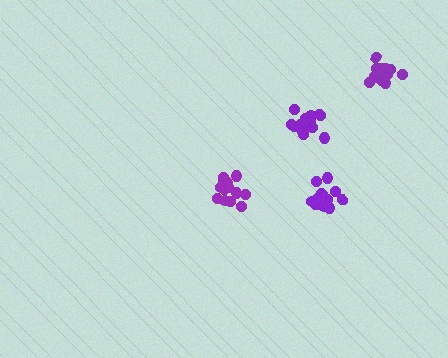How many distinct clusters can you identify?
There are 4 distinct clusters.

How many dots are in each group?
Group 1: 15 dots, Group 2: 18 dots, Group 3: 18 dots, Group 4: 19 dots (70 total).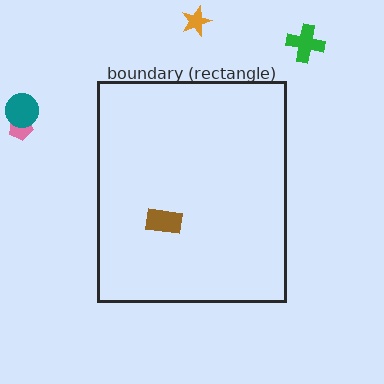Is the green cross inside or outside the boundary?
Outside.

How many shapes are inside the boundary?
1 inside, 4 outside.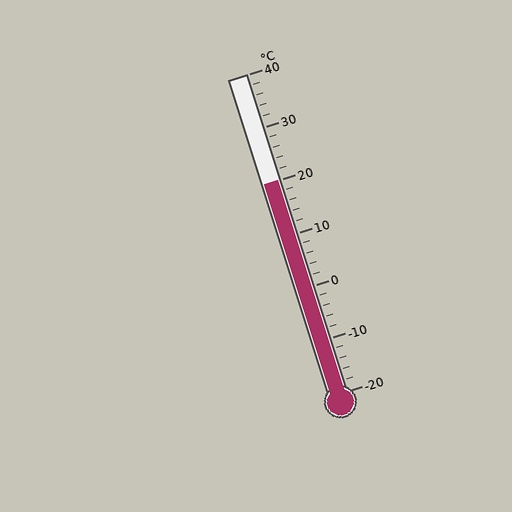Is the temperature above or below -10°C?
The temperature is above -10°C.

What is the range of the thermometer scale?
The thermometer scale ranges from -20°C to 40°C.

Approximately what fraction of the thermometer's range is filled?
The thermometer is filled to approximately 65% of its range.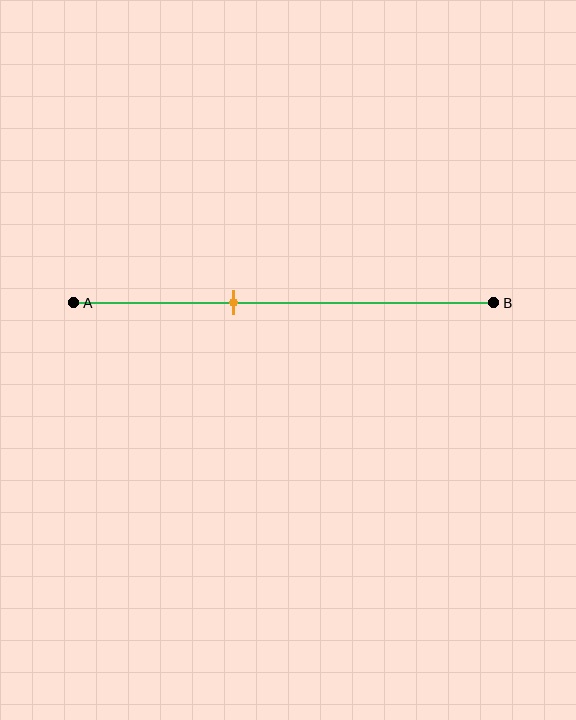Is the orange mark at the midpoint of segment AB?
No, the mark is at about 40% from A, not at the 50% midpoint.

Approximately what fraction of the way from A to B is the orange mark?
The orange mark is approximately 40% of the way from A to B.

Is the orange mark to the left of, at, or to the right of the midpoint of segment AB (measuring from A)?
The orange mark is to the left of the midpoint of segment AB.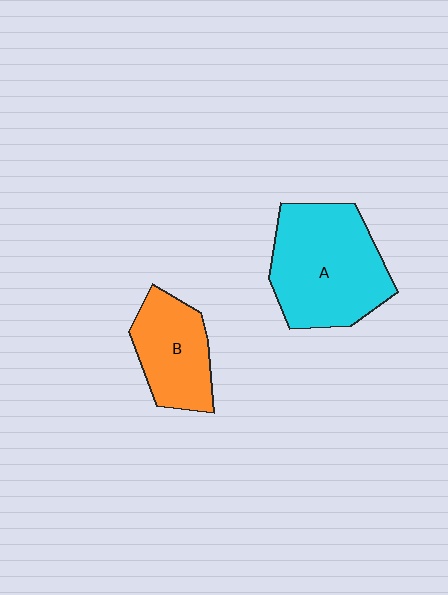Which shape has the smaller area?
Shape B (orange).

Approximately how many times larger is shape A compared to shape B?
Approximately 1.6 times.